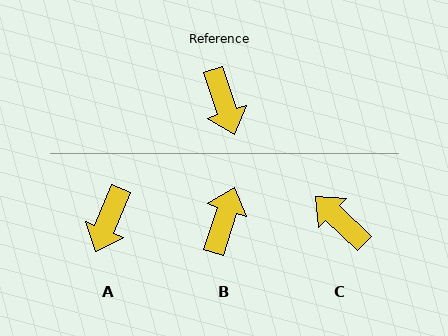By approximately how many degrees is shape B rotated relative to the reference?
Approximately 144 degrees counter-clockwise.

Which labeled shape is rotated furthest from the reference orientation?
C, about 152 degrees away.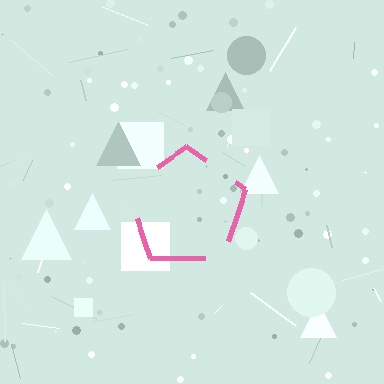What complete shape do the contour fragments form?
The contour fragments form a pentagon.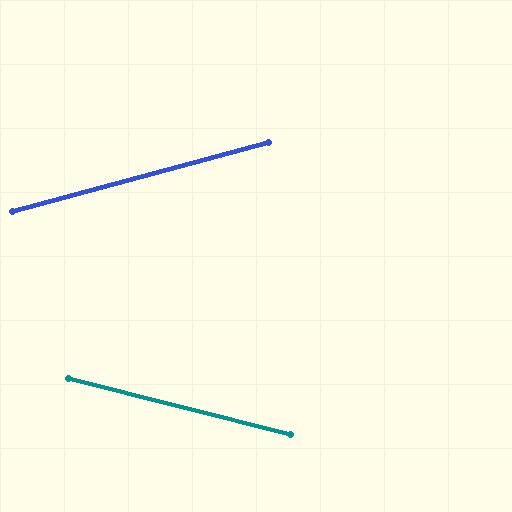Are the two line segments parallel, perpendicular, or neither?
Neither parallel nor perpendicular — they differ by about 29°.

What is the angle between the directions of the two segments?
Approximately 29 degrees.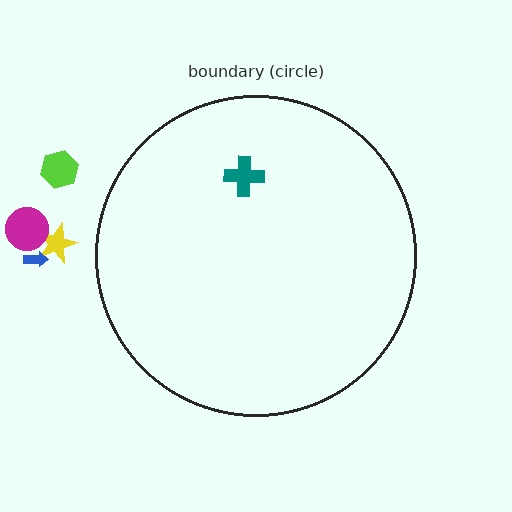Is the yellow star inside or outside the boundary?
Outside.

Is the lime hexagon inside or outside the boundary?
Outside.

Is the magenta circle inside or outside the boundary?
Outside.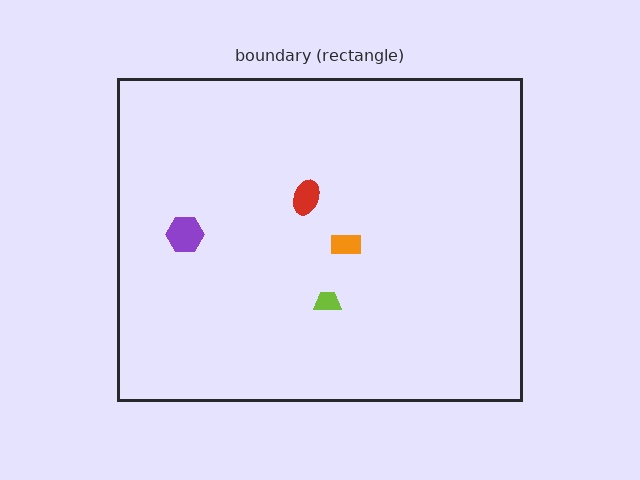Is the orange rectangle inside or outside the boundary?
Inside.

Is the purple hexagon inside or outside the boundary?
Inside.